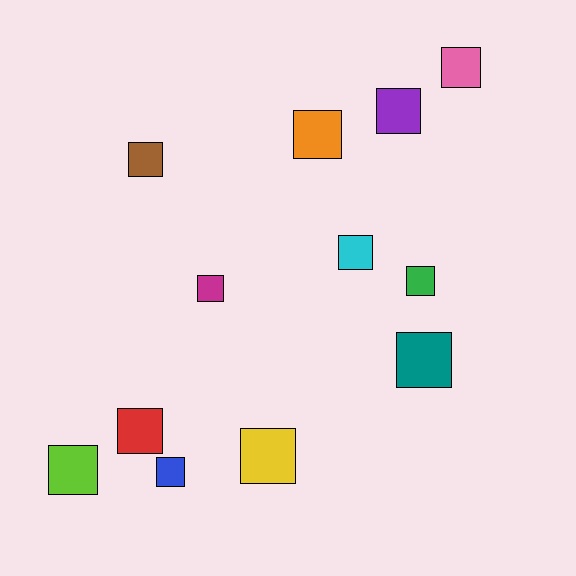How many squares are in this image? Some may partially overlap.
There are 12 squares.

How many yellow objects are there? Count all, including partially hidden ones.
There is 1 yellow object.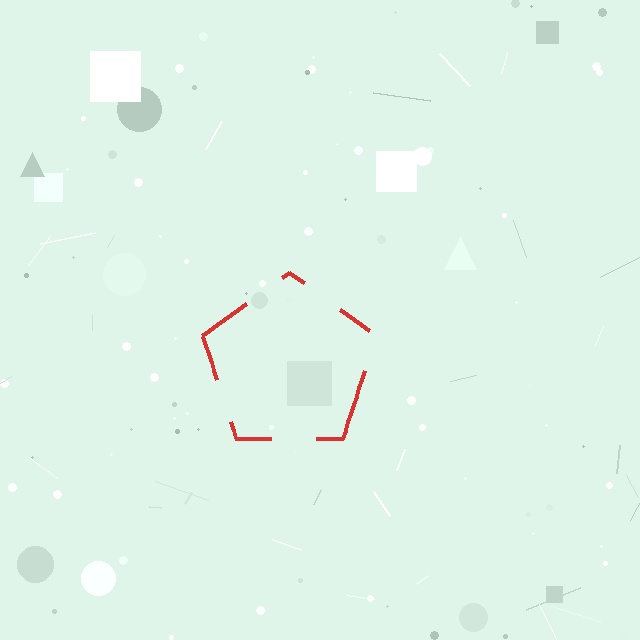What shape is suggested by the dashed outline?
The dashed outline suggests a pentagon.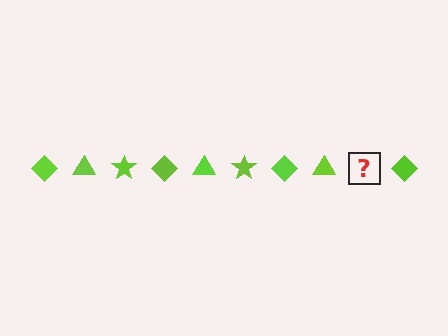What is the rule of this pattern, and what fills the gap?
The rule is that the pattern cycles through diamond, triangle, star shapes in lime. The gap should be filled with a lime star.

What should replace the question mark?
The question mark should be replaced with a lime star.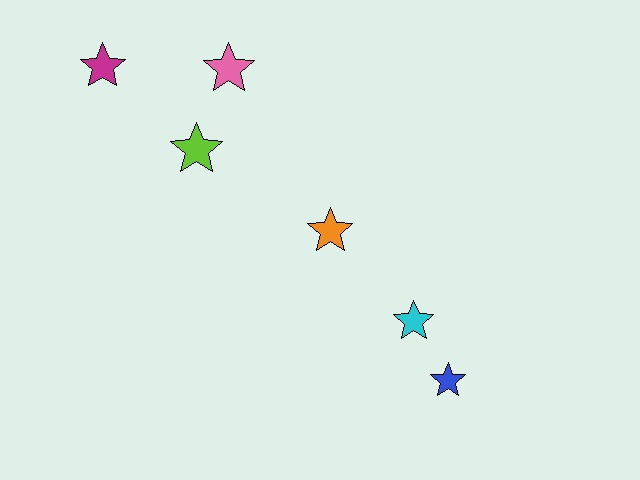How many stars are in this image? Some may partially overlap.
There are 6 stars.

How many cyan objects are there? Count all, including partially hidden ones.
There is 1 cyan object.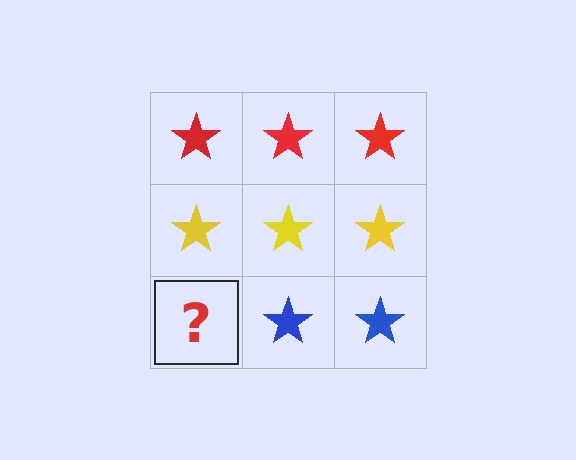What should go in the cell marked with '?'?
The missing cell should contain a blue star.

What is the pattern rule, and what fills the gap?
The rule is that each row has a consistent color. The gap should be filled with a blue star.